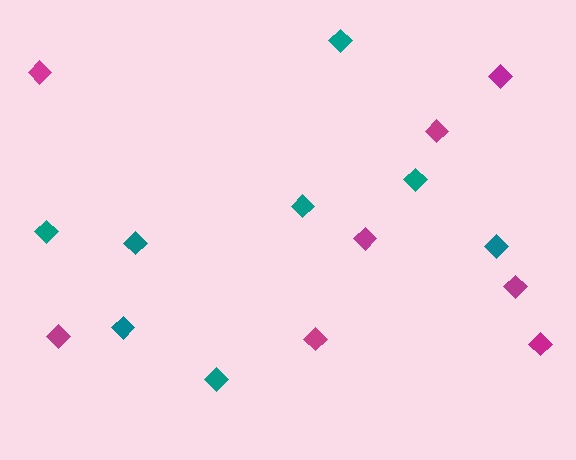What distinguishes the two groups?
There are 2 groups: one group of teal diamonds (8) and one group of magenta diamonds (8).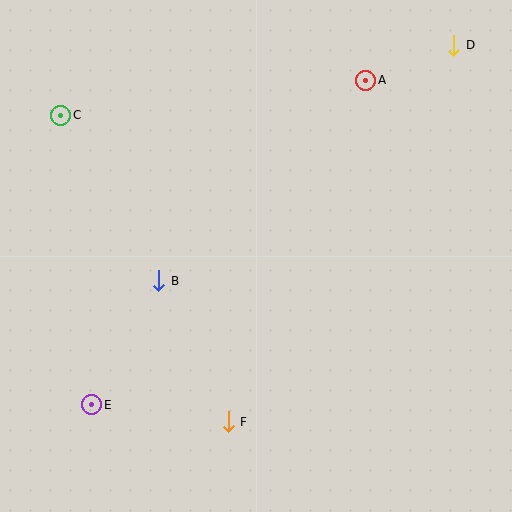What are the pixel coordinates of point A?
Point A is at (366, 80).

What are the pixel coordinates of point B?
Point B is at (159, 281).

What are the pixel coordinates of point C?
Point C is at (61, 115).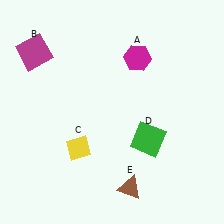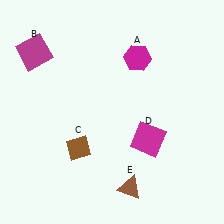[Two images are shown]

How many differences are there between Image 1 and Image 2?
There are 2 differences between the two images.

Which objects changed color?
C changed from yellow to brown. D changed from green to magenta.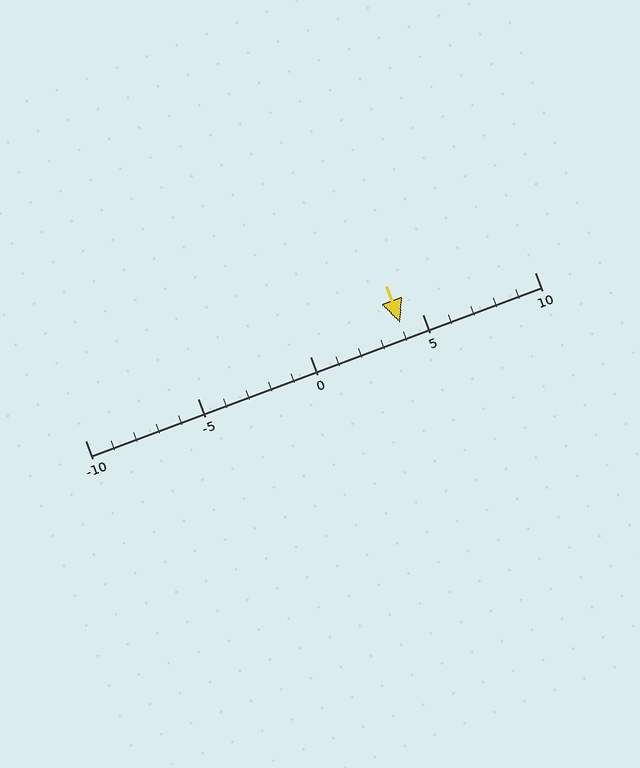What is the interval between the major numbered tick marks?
The major tick marks are spaced 5 units apart.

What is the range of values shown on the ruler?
The ruler shows values from -10 to 10.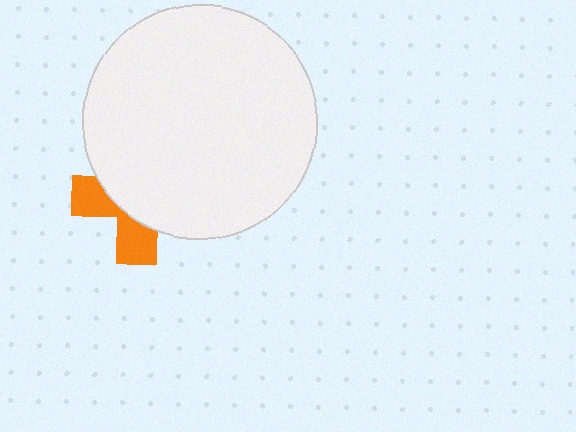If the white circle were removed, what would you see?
You would see the complete orange cross.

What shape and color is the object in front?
The object in front is a white circle.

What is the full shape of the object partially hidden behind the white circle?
The partially hidden object is an orange cross.